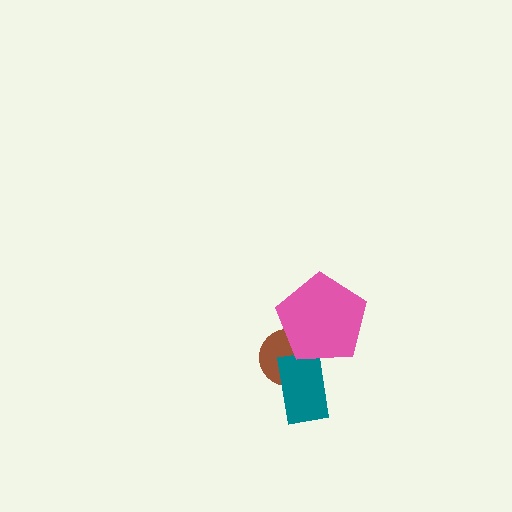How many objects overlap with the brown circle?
2 objects overlap with the brown circle.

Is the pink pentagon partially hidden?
No, no other shape covers it.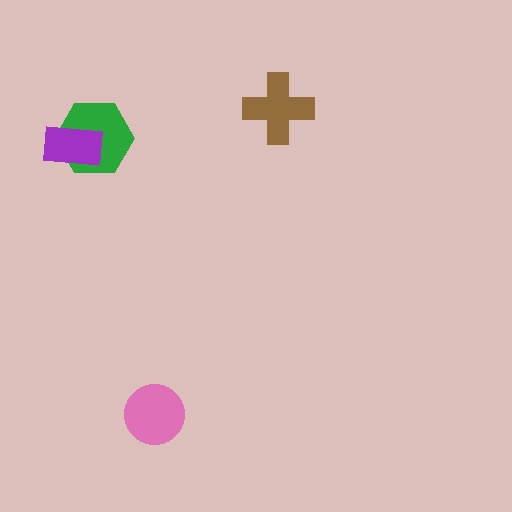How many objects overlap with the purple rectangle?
1 object overlaps with the purple rectangle.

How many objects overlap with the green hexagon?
1 object overlaps with the green hexagon.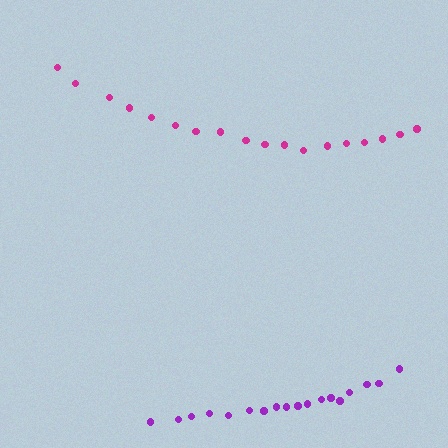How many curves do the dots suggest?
There are 2 distinct paths.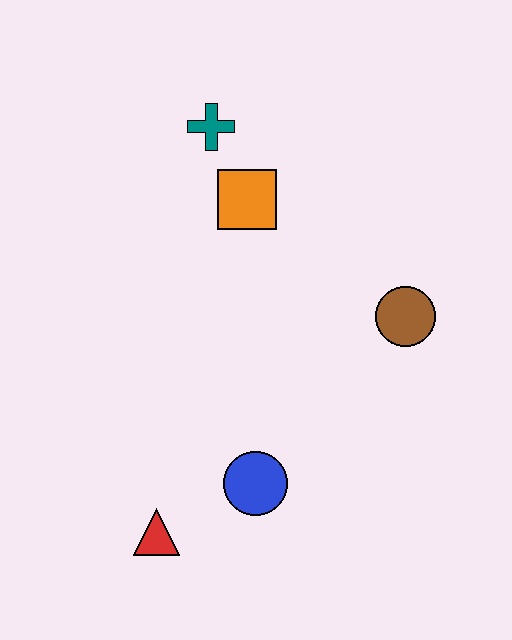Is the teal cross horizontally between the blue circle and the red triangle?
Yes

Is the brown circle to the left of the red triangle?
No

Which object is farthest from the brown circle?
The red triangle is farthest from the brown circle.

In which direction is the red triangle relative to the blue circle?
The red triangle is to the left of the blue circle.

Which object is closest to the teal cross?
The orange square is closest to the teal cross.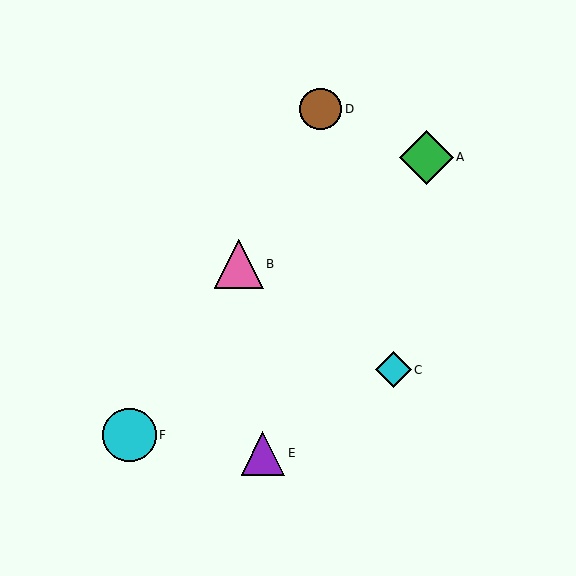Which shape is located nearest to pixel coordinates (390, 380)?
The cyan diamond (labeled C) at (393, 370) is nearest to that location.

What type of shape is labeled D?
Shape D is a brown circle.